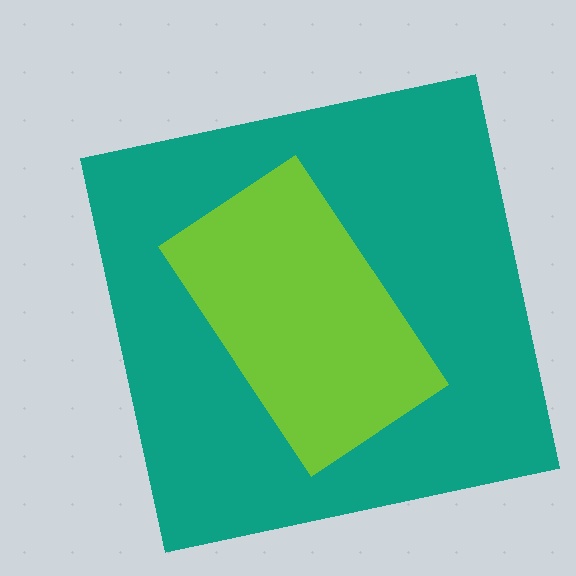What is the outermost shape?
The teal square.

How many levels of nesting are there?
2.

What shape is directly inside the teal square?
The lime rectangle.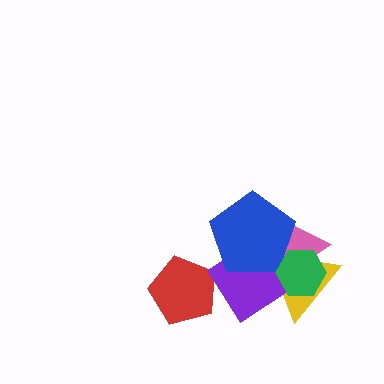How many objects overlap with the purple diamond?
5 objects overlap with the purple diamond.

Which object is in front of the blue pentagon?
The green hexagon is in front of the blue pentagon.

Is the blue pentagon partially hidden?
Yes, it is partially covered by another shape.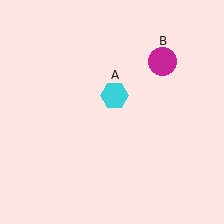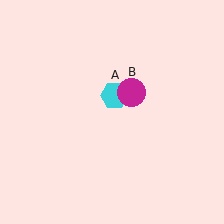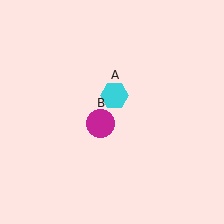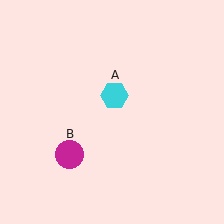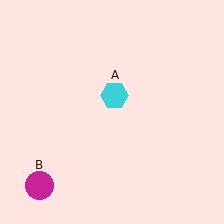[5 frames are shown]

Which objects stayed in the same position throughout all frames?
Cyan hexagon (object A) remained stationary.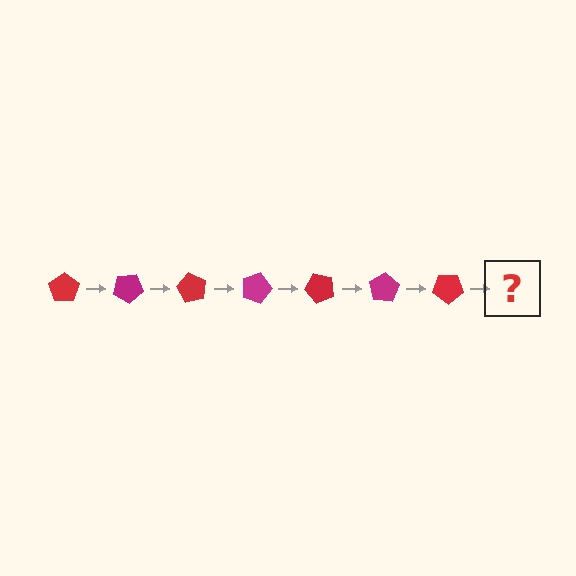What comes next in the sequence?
The next element should be a magenta pentagon, rotated 210 degrees from the start.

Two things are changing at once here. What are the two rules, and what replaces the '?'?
The two rules are that it rotates 30 degrees each step and the color cycles through red and magenta. The '?' should be a magenta pentagon, rotated 210 degrees from the start.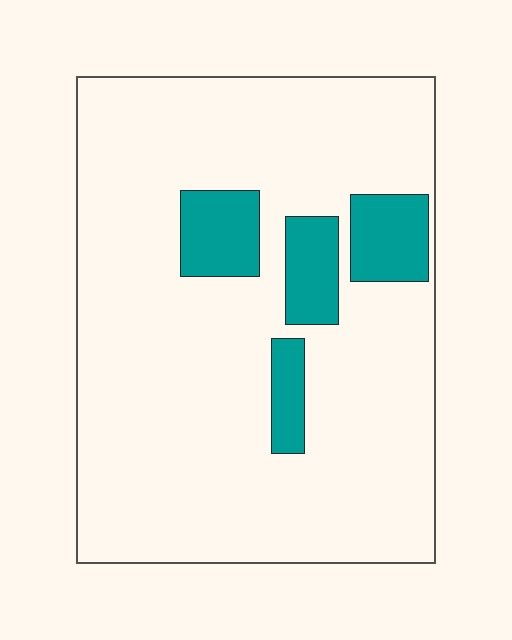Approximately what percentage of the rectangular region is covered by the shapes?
Approximately 15%.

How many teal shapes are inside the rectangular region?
4.